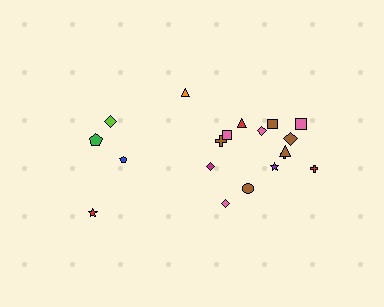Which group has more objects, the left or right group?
The right group.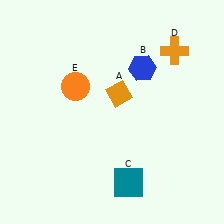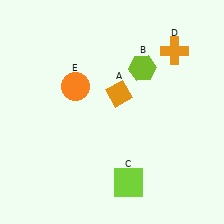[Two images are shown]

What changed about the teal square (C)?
In Image 1, C is teal. In Image 2, it changed to lime.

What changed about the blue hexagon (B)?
In Image 1, B is blue. In Image 2, it changed to lime.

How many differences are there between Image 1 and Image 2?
There are 2 differences between the two images.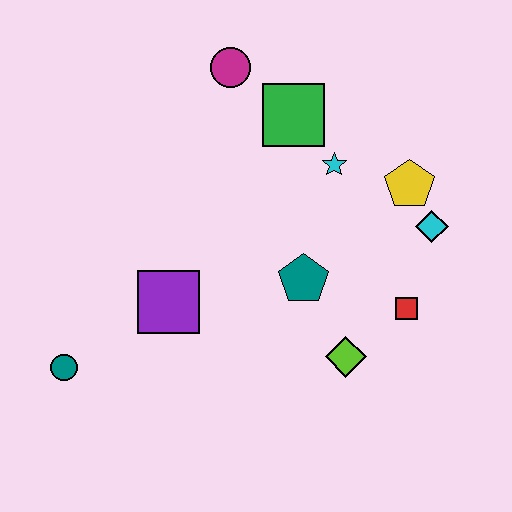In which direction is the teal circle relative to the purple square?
The teal circle is to the left of the purple square.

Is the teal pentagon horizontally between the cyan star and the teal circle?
Yes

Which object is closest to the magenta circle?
The green square is closest to the magenta circle.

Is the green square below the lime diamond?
No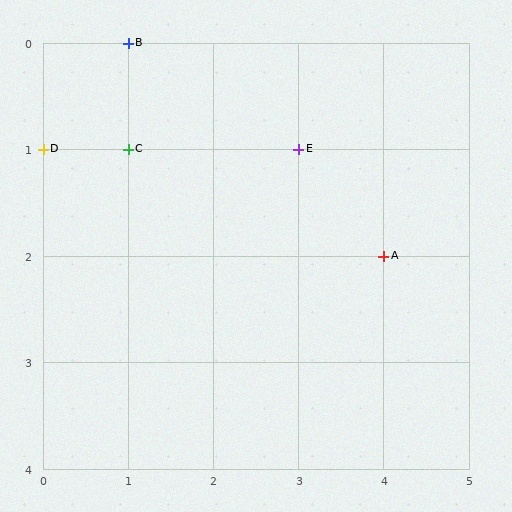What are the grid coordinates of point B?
Point B is at grid coordinates (1, 0).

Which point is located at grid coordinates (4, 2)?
Point A is at (4, 2).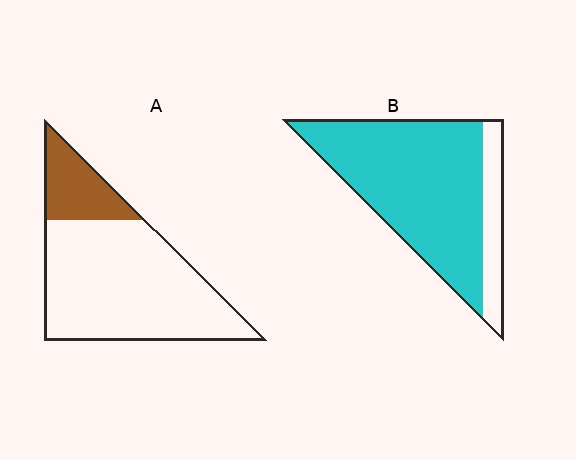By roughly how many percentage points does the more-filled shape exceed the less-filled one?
By roughly 60 percentage points (B over A).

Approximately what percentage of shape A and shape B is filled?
A is approximately 20% and B is approximately 80%.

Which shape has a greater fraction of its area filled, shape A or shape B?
Shape B.